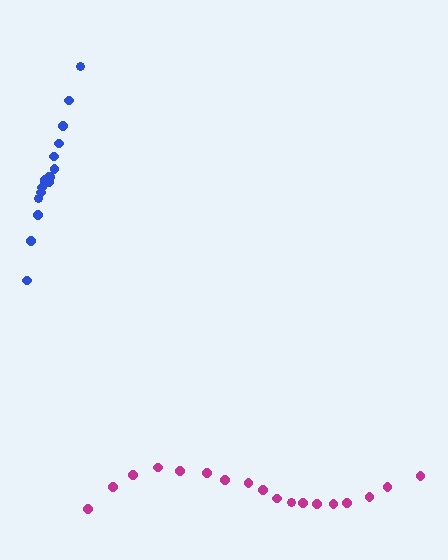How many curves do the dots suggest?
There are 2 distinct paths.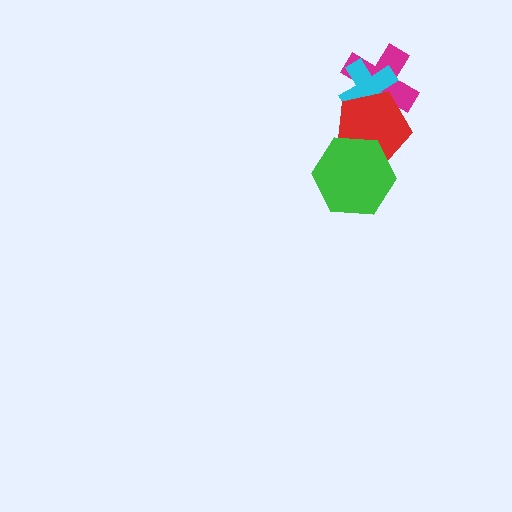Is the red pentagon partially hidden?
Yes, it is partially covered by another shape.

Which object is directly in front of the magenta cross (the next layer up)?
The cyan cross is directly in front of the magenta cross.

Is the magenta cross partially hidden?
Yes, it is partially covered by another shape.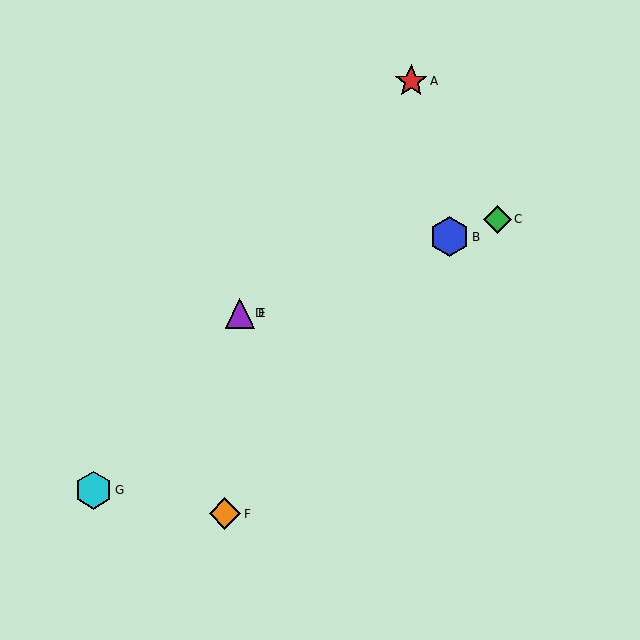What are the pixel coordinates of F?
Object F is at (225, 514).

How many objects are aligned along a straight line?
4 objects (B, C, D, E) are aligned along a straight line.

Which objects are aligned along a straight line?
Objects B, C, D, E are aligned along a straight line.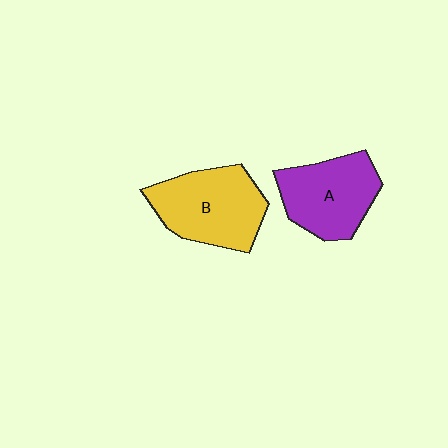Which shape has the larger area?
Shape B (yellow).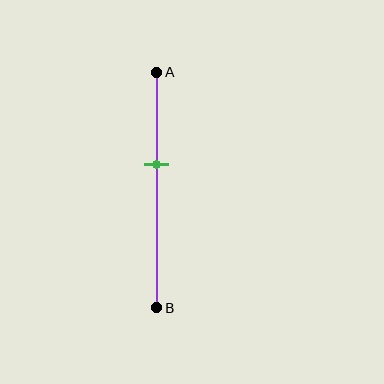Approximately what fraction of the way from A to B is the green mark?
The green mark is approximately 40% of the way from A to B.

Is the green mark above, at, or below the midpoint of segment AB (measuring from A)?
The green mark is above the midpoint of segment AB.